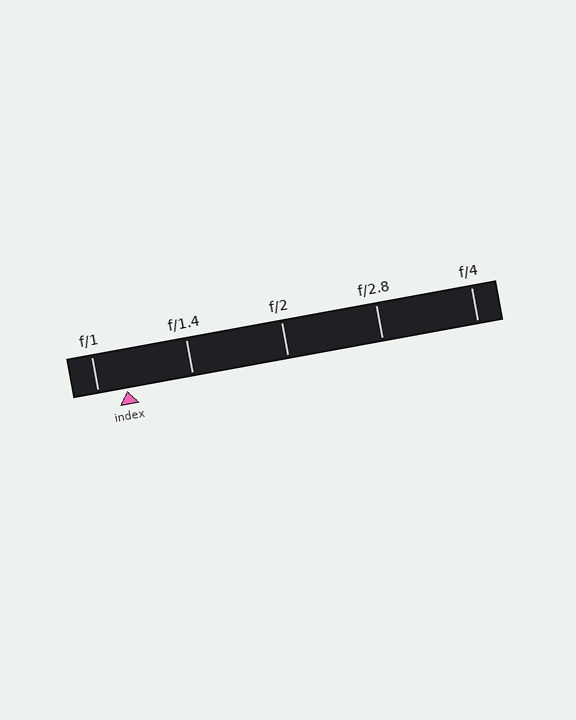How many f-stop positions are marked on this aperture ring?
There are 5 f-stop positions marked.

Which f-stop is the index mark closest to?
The index mark is closest to f/1.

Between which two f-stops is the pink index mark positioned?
The index mark is between f/1 and f/1.4.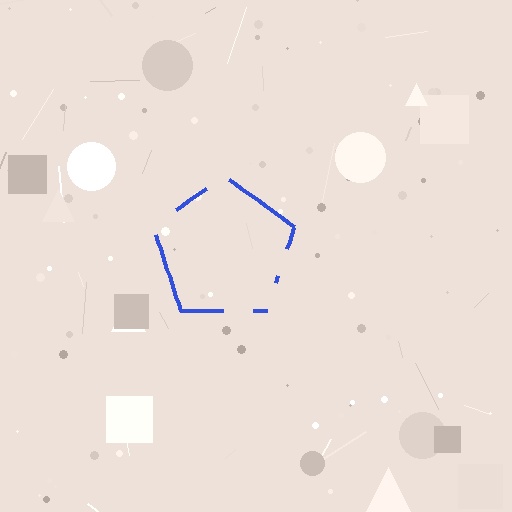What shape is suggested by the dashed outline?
The dashed outline suggests a pentagon.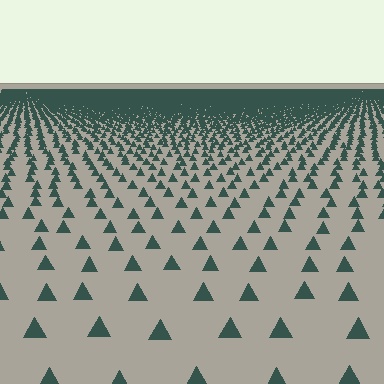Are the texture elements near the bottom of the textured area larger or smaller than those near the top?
Larger. Near the bottom, elements are closer to the viewer and appear at a bigger on-screen size.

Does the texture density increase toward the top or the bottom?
Density increases toward the top.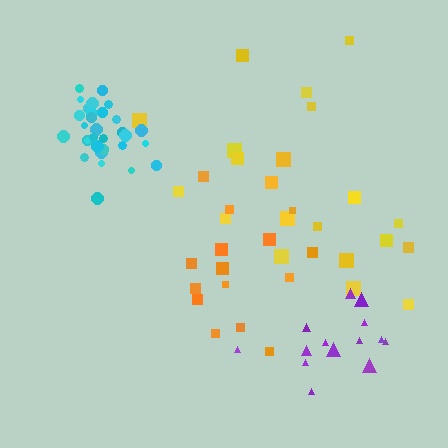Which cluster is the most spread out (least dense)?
Yellow.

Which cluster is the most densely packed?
Cyan.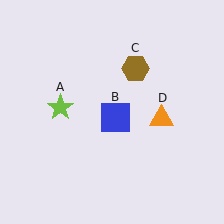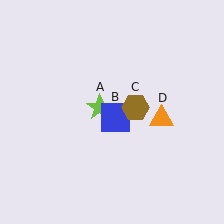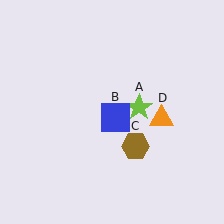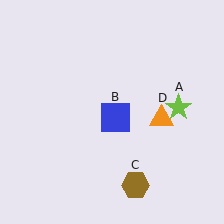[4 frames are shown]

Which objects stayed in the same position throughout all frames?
Blue square (object B) and orange triangle (object D) remained stationary.